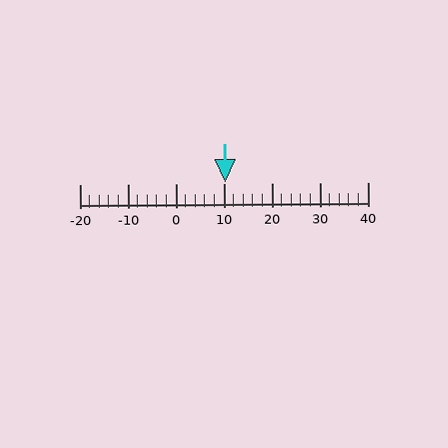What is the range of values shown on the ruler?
The ruler shows values from -20 to 40.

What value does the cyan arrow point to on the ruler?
The cyan arrow points to approximately 10.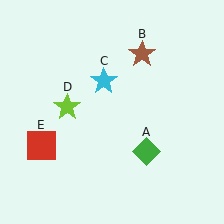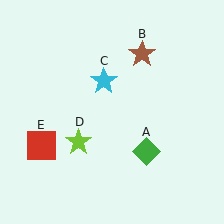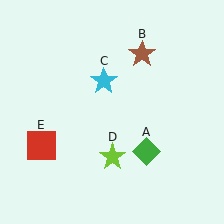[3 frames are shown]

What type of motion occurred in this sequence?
The lime star (object D) rotated counterclockwise around the center of the scene.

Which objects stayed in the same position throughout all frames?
Green diamond (object A) and brown star (object B) and cyan star (object C) and red square (object E) remained stationary.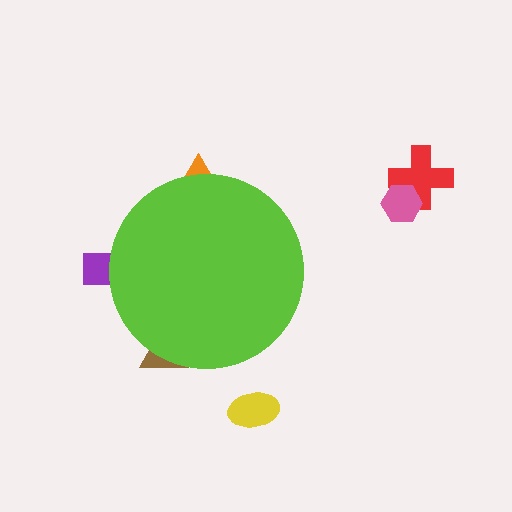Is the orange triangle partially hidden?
Yes, the orange triangle is partially hidden behind the lime circle.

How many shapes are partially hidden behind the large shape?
3 shapes are partially hidden.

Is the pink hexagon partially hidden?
No, the pink hexagon is fully visible.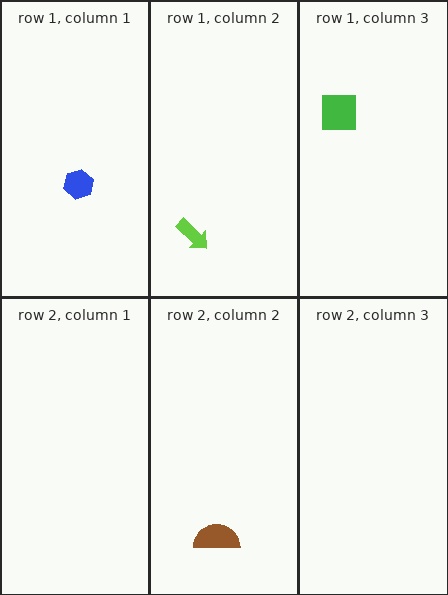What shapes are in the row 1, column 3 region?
The green square.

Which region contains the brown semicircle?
The row 2, column 2 region.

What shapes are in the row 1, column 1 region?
The blue hexagon.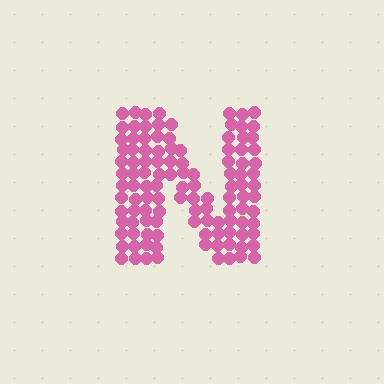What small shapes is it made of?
It is made of small circles.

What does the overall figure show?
The overall figure shows the letter N.